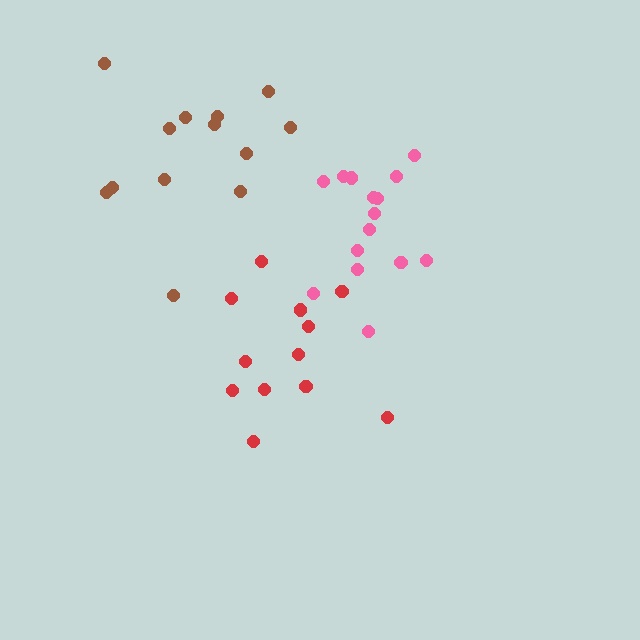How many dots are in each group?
Group 1: 15 dots, Group 2: 12 dots, Group 3: 13 dots (40 total).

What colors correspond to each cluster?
The clusters are colored: pink, red, brown.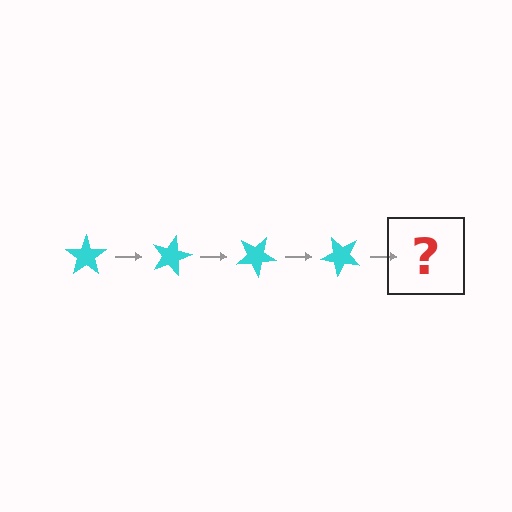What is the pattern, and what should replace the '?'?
The pattern is that the star rotates 15 degrees each step. The '?' should be a cyan star rotated 60 degrees.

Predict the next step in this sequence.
The next step is a cyan star rotated 60 degrees.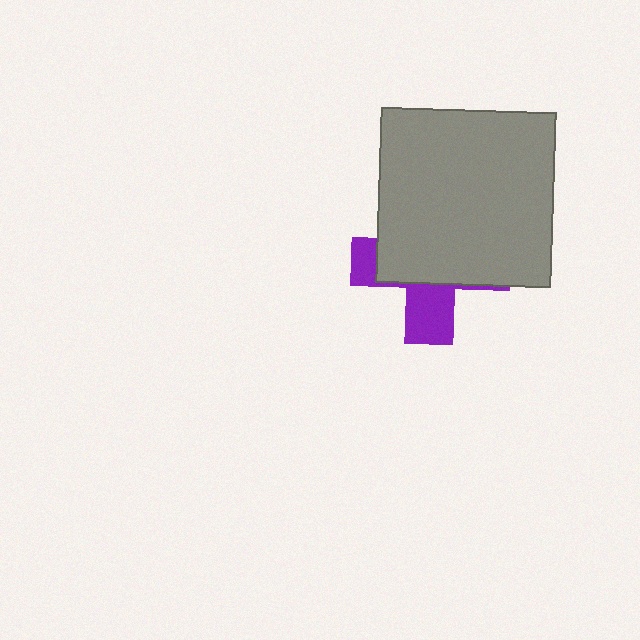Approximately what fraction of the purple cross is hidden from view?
Roughly 67% of the purple cross is hidden behind the gray square.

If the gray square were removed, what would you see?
You would see the complete purple cross.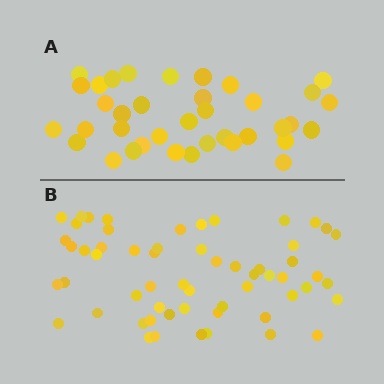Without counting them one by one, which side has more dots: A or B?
Region B (the bottom region) has more dots.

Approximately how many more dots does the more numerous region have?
Region B has approximately 20 more dots than region A.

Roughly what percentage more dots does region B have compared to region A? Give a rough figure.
About 55% more.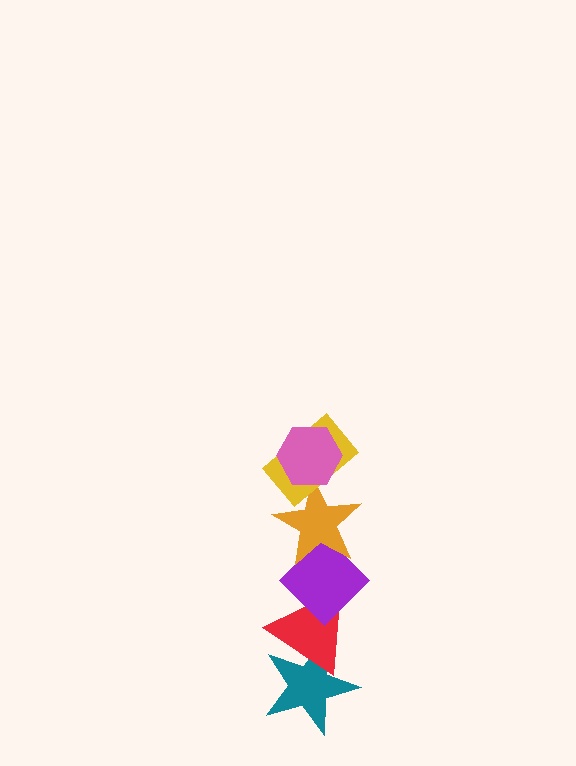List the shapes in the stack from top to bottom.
From top to bottom: the pink hexagon, the yellow rectangle, the orange star, the purple diamond, the red triangle, the teal star.